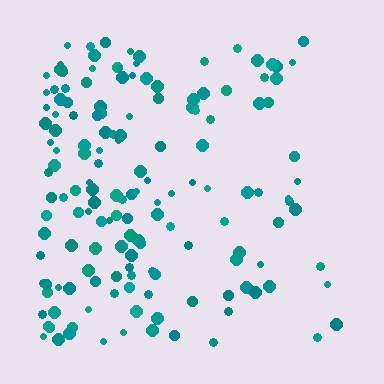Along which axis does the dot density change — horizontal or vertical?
Horizontal.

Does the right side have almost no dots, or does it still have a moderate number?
Still a moderate number, just noticeably fewer than the left.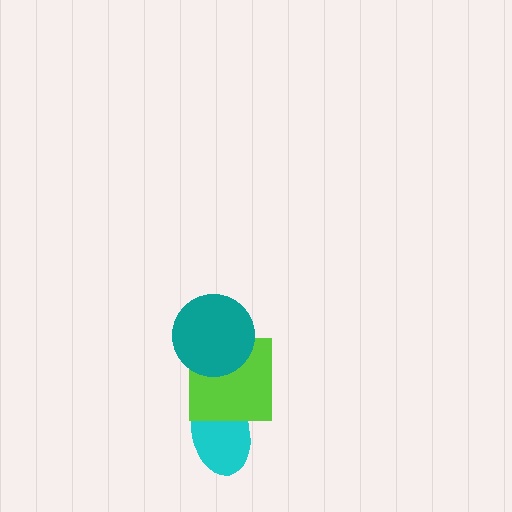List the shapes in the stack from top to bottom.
From top to bottom: the teal circle, the lime square, the cyan ellipse.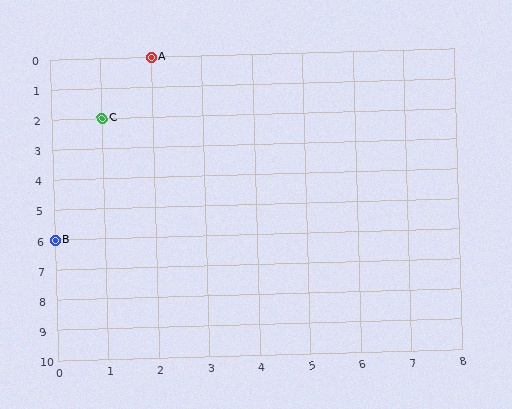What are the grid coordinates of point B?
Point B is at grid coordinates (0, 6).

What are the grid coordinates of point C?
Point C is at grid coordinates (1, 2).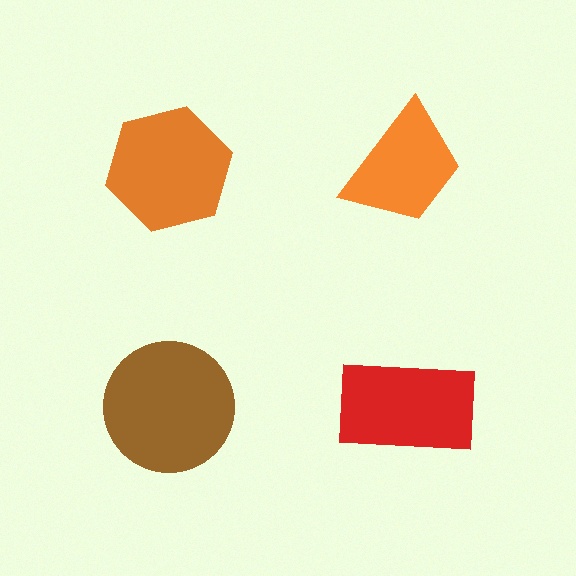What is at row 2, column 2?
A red rectangle.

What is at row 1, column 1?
An orange hexagon.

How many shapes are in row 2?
2 shapes.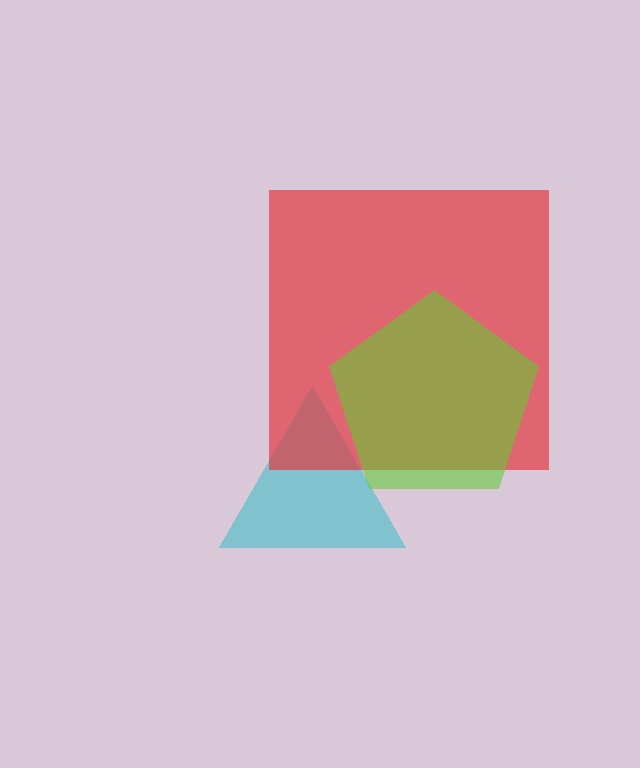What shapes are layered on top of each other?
The layered shapes are: a cyan triangle, a red square, a lime pentagon.